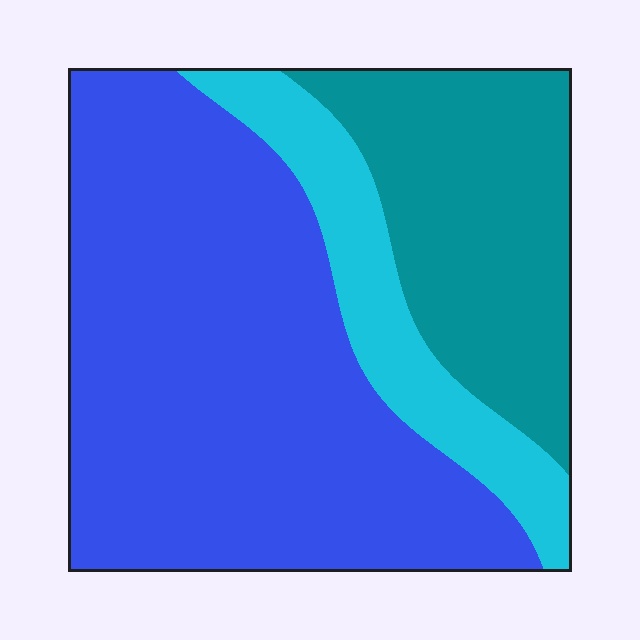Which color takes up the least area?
Cyan, at roughly 15%.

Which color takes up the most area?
Blue, at roughly 60%.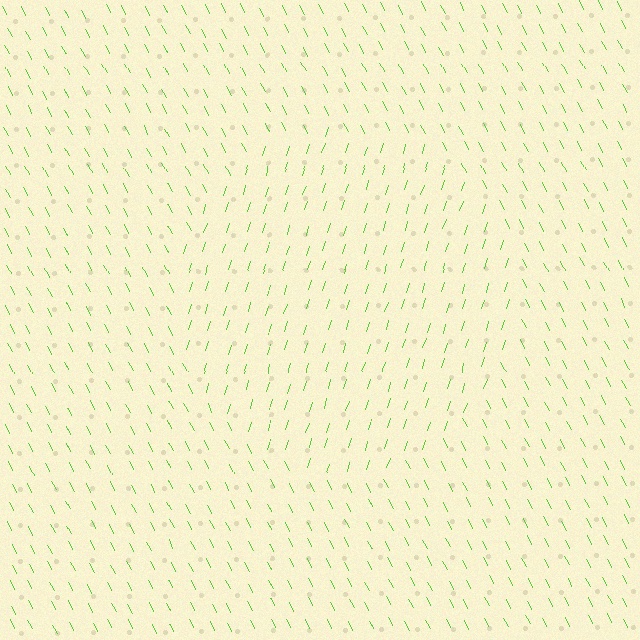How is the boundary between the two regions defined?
The boundary is defined purely by a change in line orientation (approximately 45 degrees difference). All lines are the same color and thickness.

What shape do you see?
I see a circle.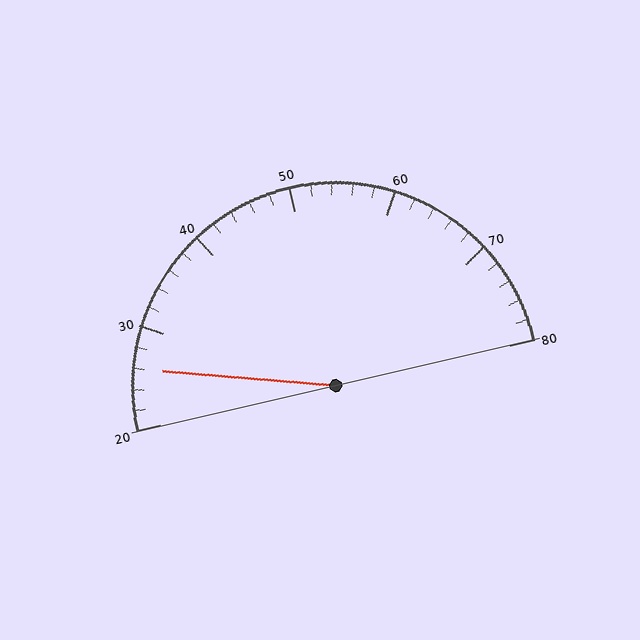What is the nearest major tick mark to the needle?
The nearest major tick mark is 30.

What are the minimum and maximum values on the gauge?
The gauge ranges from 20 to 80.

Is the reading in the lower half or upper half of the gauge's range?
The reading is in the lower half of the range (20 to 80).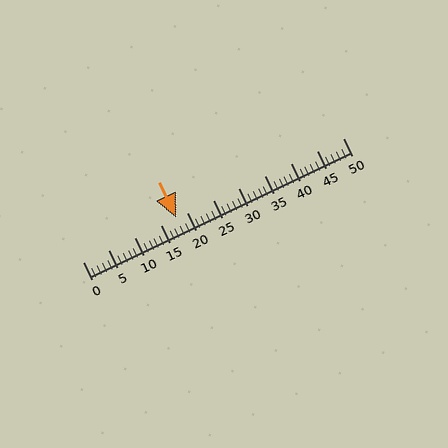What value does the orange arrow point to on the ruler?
The orange arrow points to approximately 18.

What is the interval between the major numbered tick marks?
The major tick marks are spaced 5 units apart.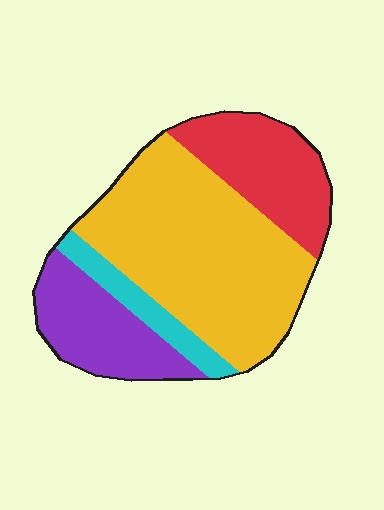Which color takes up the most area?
Yellow, at roughly 50%.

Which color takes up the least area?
Cyan, at roughly 10%.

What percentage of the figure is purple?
Purple takes up between a sixth and a third of the figure.